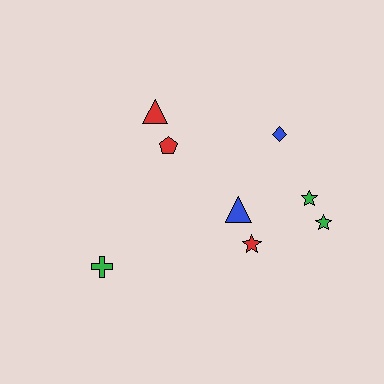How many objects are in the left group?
There are 3 objects.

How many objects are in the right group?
There are 5 objects.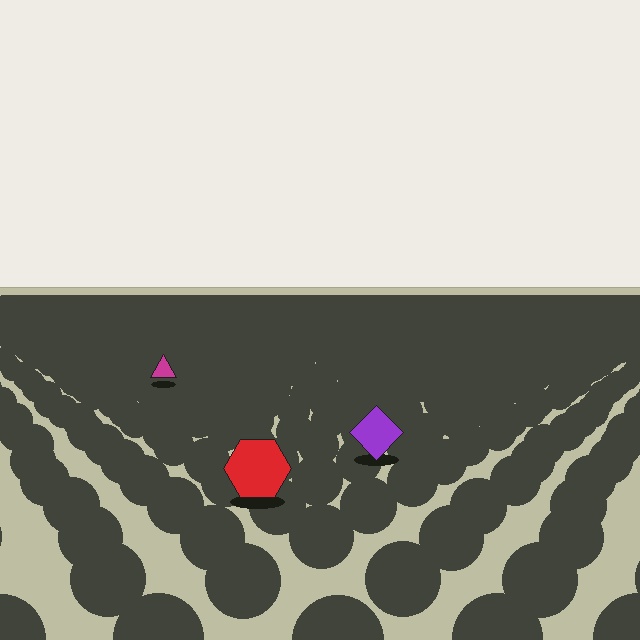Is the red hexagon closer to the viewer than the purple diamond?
Yes. The red hexagon is closer — you can tell from the texture gradient: the ground texture is coarser near it.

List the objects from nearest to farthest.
From nearest to farthest: the red hexagon, the purple diamond, the magenta triangle.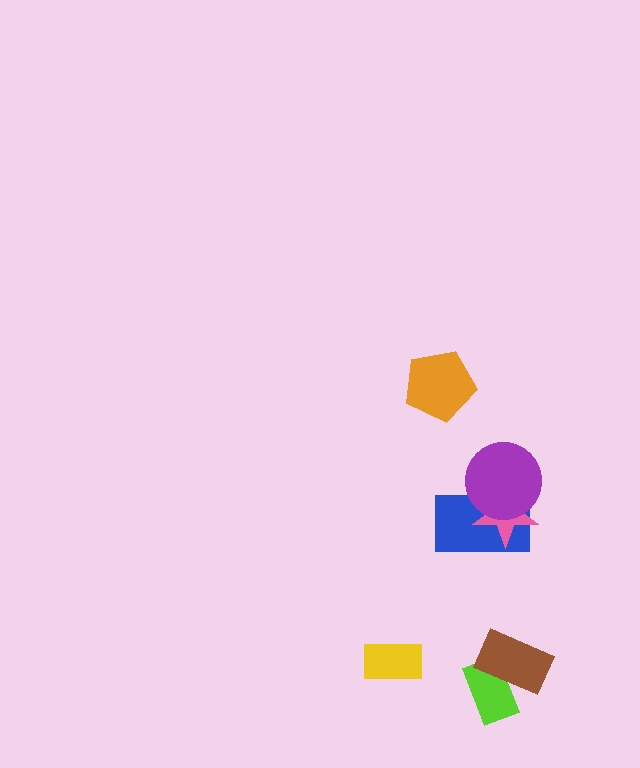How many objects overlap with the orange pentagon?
0 objects overlap with the orange pentagon.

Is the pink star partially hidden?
Yes, it is partially covered by another shape.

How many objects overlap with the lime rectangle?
1 object overlaps with the lime rectangle.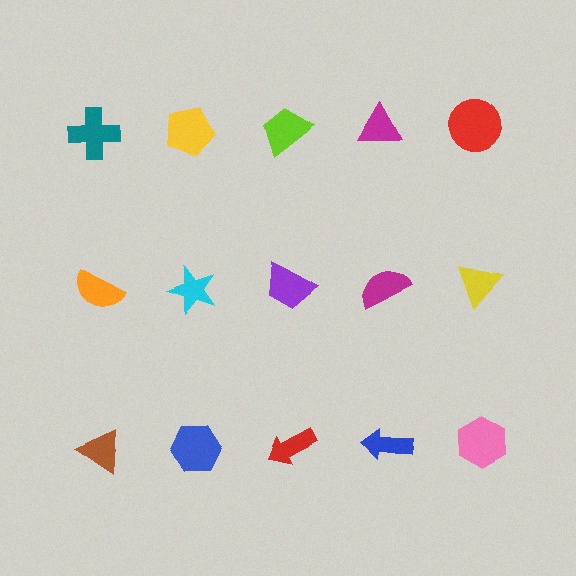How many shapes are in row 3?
5 shapes.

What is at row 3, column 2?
A blue hexagon.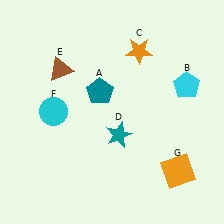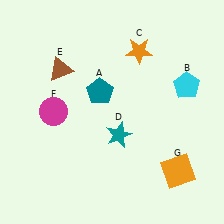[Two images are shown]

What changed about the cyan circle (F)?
In Image 1, F is cyan. In Image 2, it changed to magenta.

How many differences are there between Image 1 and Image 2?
There is 1 difference between the two images.